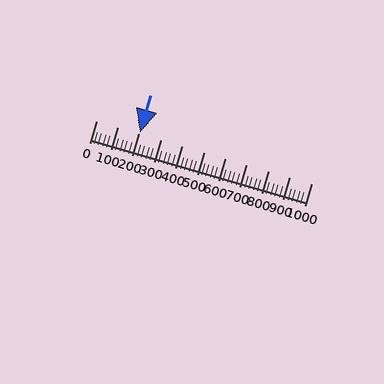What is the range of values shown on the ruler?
The ruler shows values from 0 to 1000.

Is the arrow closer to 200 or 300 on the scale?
The arrow is closer to 200.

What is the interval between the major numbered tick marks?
The major tick marks are spaced 100 units apart.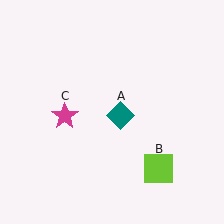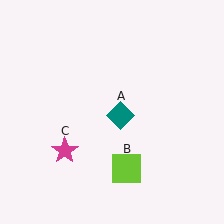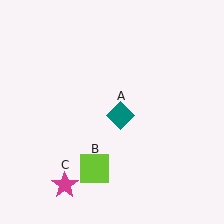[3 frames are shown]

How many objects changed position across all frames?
2 objects changed position: lime square (object B), magenta star (object C).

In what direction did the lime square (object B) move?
The lime square (object B) moved left.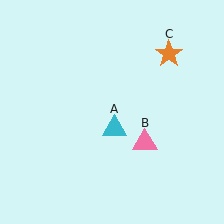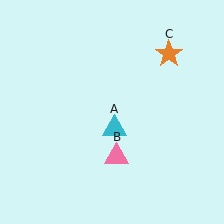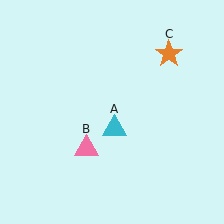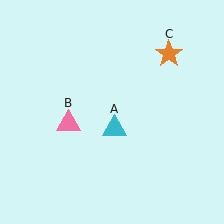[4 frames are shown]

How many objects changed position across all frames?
1 object changed position: pink triangle (object B).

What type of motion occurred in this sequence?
The pink triangle (object B) rotated clockwise around the center of the scene.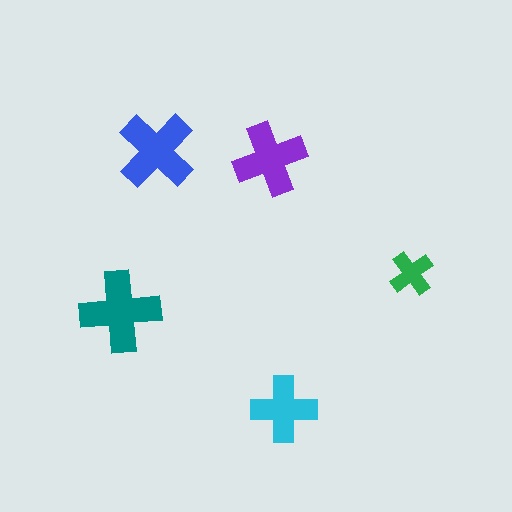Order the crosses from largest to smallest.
the teal one, the blue one, the purple one, the cyan one, the green one.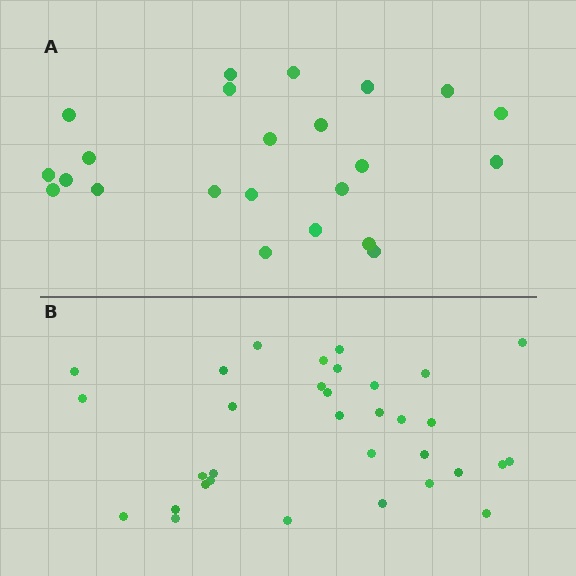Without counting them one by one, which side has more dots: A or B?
Region B (the bottom region) has more dots.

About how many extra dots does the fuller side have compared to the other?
Region B has roughly 10 or so more dots than region A.